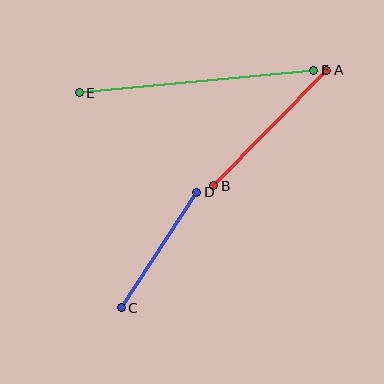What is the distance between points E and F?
The distance is approximately 236 pixels.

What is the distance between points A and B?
The distance is approximately 162 pixels.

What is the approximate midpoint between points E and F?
The midpoint is at approximately (197, 82) pixels.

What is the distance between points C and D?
The distance is approximately 138 pixels.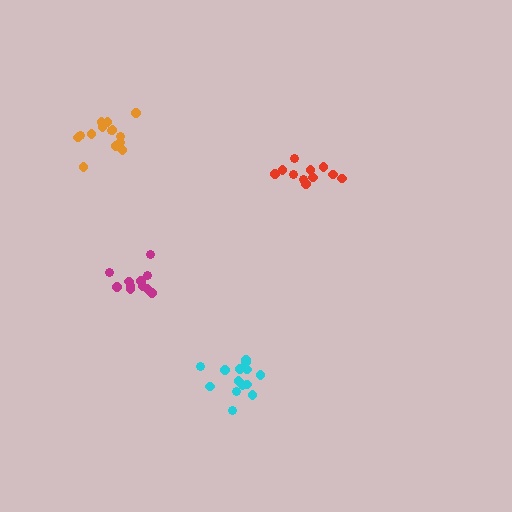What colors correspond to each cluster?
The clusters are colored: orange, cyan, red, magenta.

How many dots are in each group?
Group 1: 14 dots, Group 2: 14 dots, Group 3: 11 dots, Group 4: 11 dots (50 total).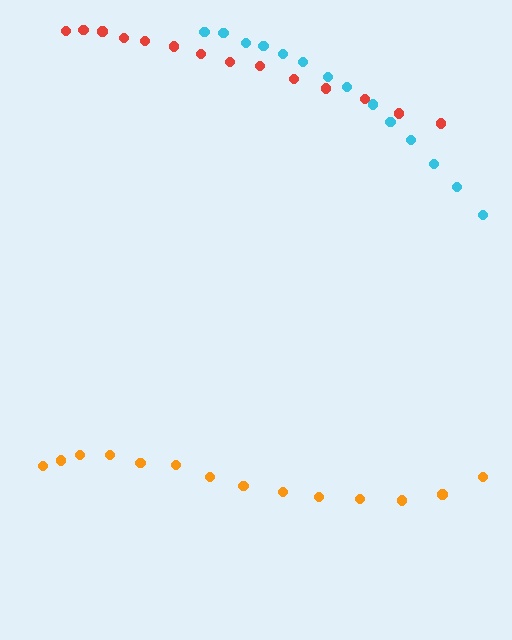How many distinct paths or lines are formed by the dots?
There are 3 distinct paths.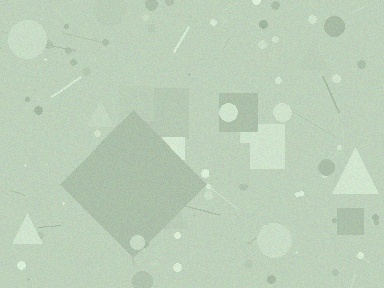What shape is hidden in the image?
A diamond is hidden in the image.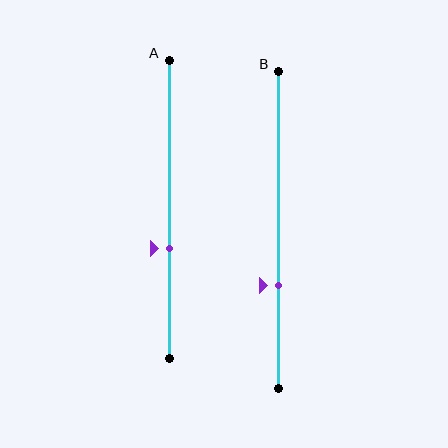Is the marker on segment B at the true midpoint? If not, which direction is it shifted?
No, the marker on segment B is shifted downward by about 18% of the segment length.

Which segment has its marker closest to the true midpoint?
Segment A has its marker closest to the true midpoint.